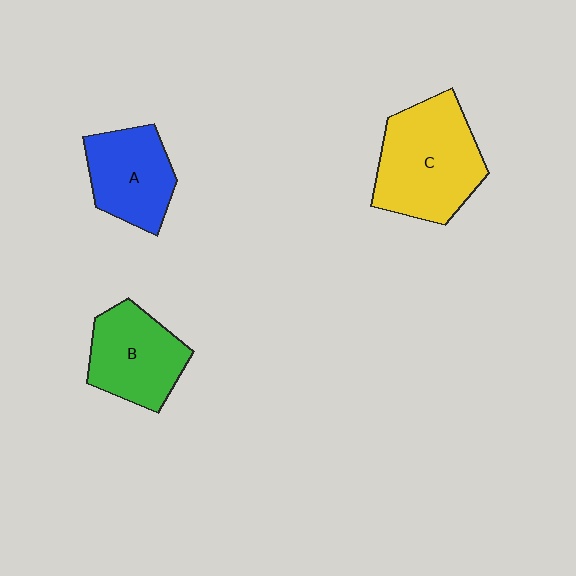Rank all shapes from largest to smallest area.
From largest to smallest: C (yellow), B (green), A (blue).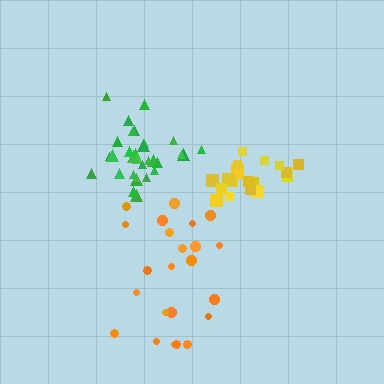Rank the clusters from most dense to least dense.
green, yellow, orange.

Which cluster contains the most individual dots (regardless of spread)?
Green (32).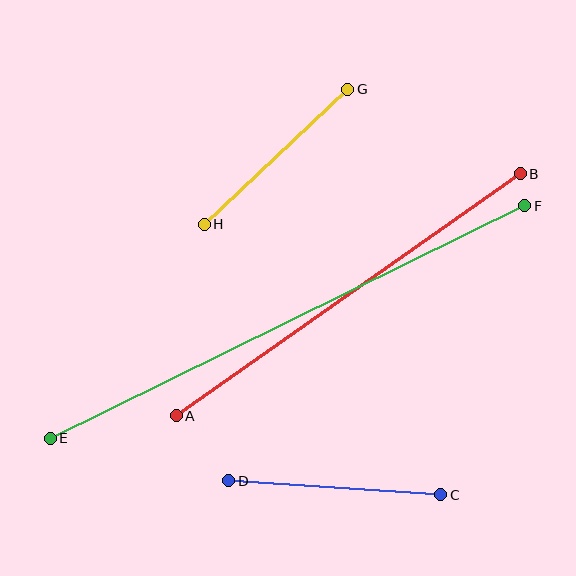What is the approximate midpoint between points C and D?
The midpoint is at approximately (335, 488) pixels.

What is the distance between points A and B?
The distance is approximately 421 pixels.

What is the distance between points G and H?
The distance is approximately 197 pixels.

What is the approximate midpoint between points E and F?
The midpoint is at approximately (288, 322) pixels.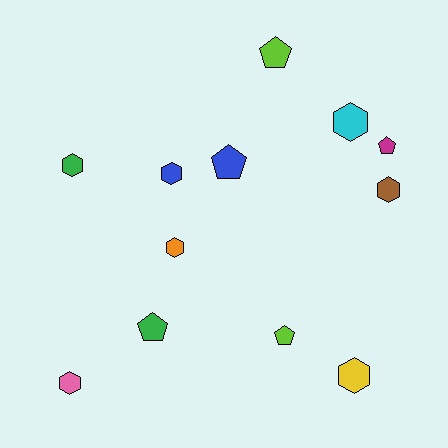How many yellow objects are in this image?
There is 1 yellow object.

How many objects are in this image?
There are 12 objects.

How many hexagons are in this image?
There are 7 hexagons.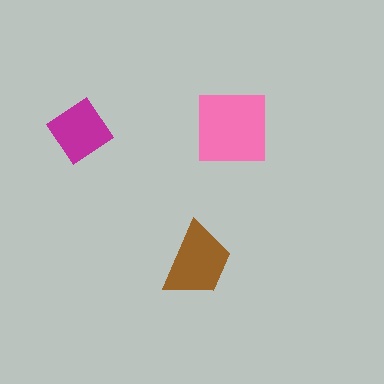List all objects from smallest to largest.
The magenta diamond, the brown trapezoid, the pink square.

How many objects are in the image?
There are 3 objects in the image.